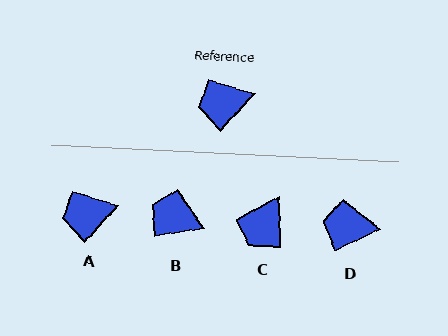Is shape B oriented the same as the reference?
No, it is off by about 39 degrees.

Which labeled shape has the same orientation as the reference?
A.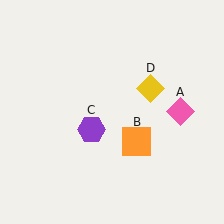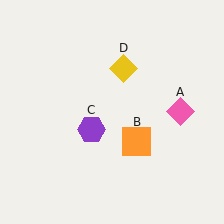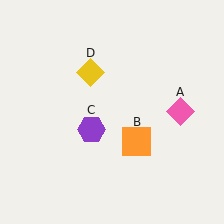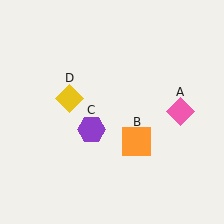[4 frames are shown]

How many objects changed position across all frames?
1 object changed position: yellow diamond (object D).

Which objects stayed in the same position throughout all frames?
Pink diamond (object A) and orange square (object B) and purple hexagon (object C) remained stationary.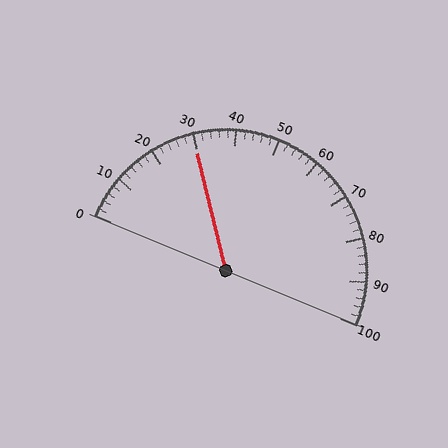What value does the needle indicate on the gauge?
The needle indicates approximately 30.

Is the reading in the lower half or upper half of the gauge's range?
The reading is in the lower half of the range (0 to 100).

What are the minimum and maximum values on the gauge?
The gauge ranges from 0 to 100.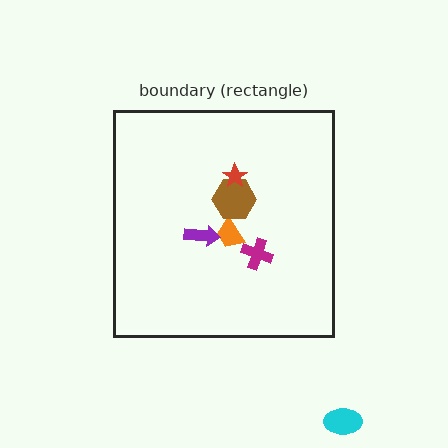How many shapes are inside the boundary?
5 inside, 1 outside.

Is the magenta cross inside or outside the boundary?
Inside.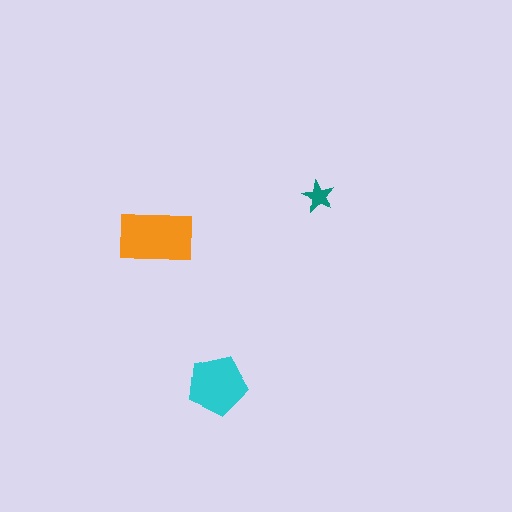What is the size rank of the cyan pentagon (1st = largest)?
2nd.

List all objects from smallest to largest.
The teal star, the cyan pentagon, the orange rectangle.